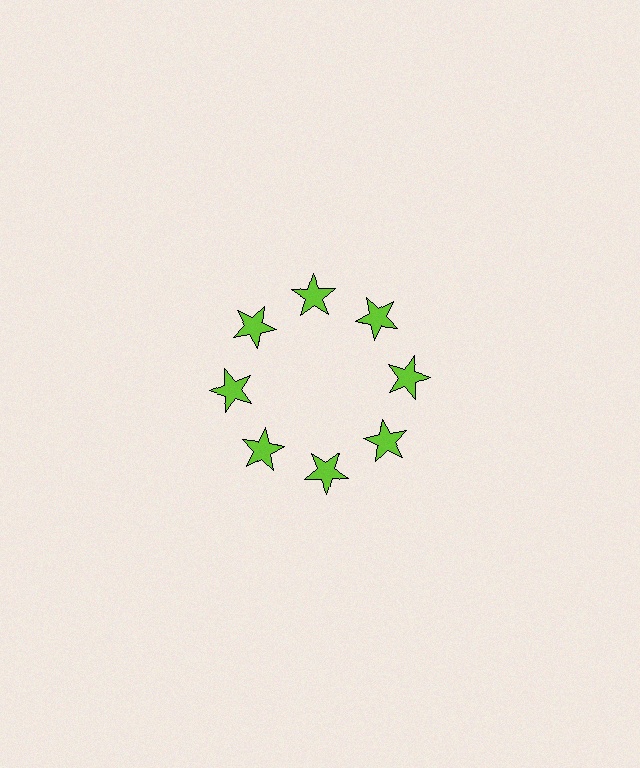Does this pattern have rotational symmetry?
Yes, this pattern has 8-fold rotational symmetry. It looks the same after rotating 45 degrees around the center.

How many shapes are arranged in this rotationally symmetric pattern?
There are 8 shapes, arranged in 8 groups of 1.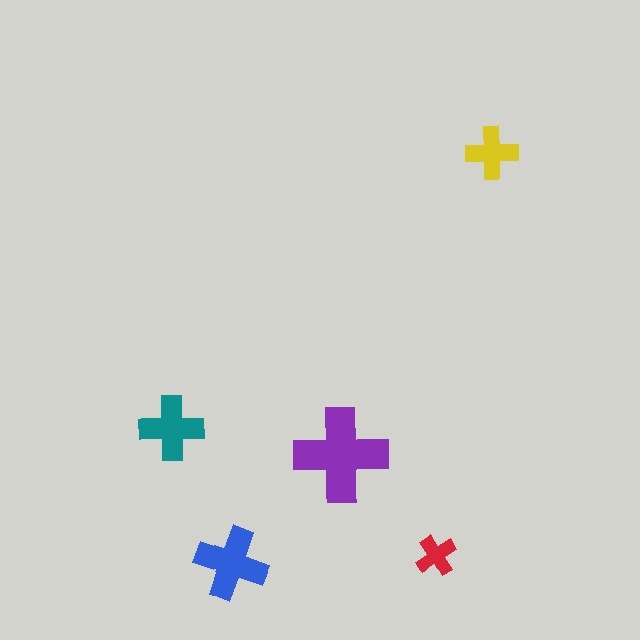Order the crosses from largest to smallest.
the purple one, the blue one, the teal one, the yellow one, the red one.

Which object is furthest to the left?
The teal cross is leftmost.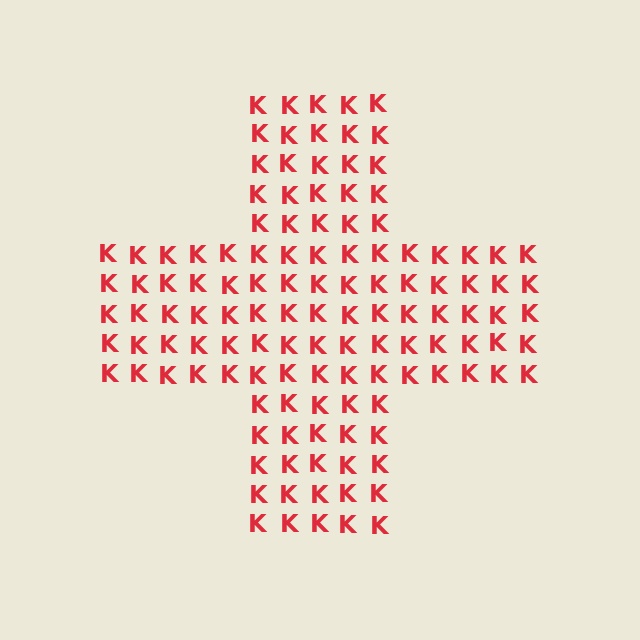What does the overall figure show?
The overall figure shows a cross.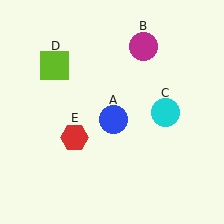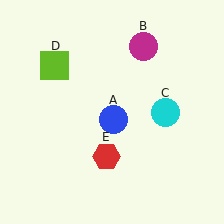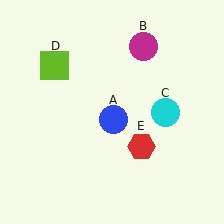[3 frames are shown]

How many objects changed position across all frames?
1 object changed position: red hexagon (object E).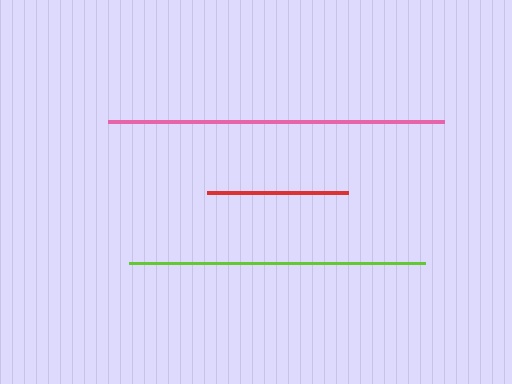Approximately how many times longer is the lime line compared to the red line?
The lime line is approximately 2.1 times the length of the red line.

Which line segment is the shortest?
The red line is the shortest at approximately 141 pixels.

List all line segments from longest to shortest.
From longest to shortest: pink, lime, red.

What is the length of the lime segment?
The lime segment is approximately 297 pixels long.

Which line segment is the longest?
The pink line is the longest at approximately 336 pixels.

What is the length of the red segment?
The red segment is approximately 141 pixels long.